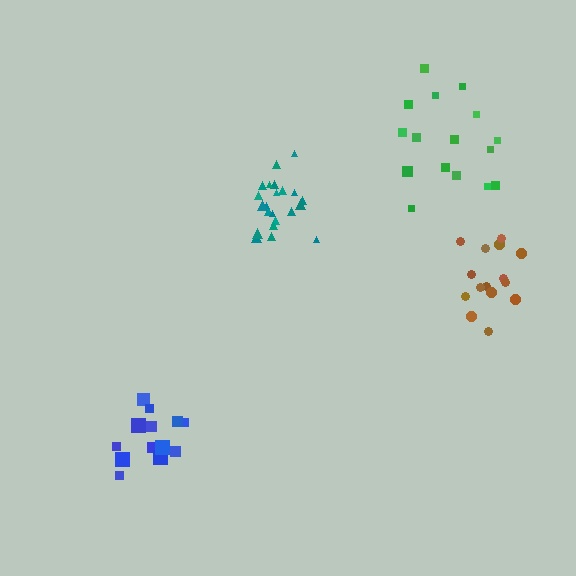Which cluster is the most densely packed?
Teal.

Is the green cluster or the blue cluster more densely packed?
Blue.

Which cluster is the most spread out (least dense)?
Green.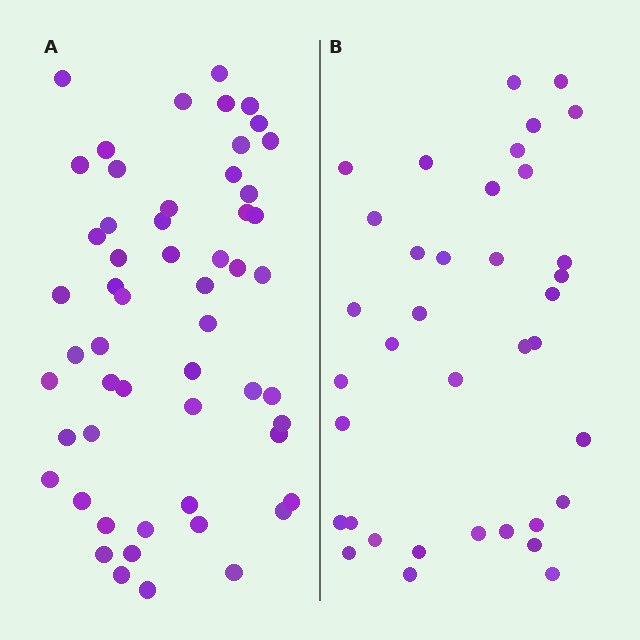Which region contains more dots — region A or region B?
Region A (the left region) has more dots.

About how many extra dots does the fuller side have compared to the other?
Region A has approximately 20 more dots than region B.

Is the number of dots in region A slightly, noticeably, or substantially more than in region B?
Region A has substantially more. The ratio is roughly 1.5 to 1.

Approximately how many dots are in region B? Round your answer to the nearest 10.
About 40 dots. (The exact count is 37, which rounds to 40.)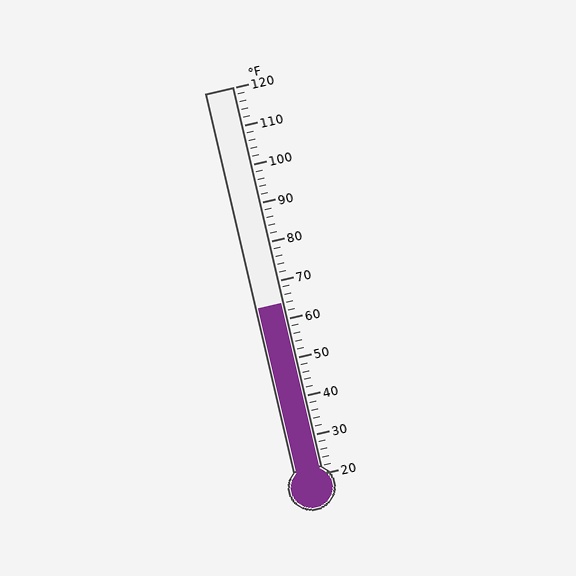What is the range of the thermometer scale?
The thermometer scale ranges from 20°F to 120°F.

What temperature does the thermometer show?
The thermometer shows approximately 64°F.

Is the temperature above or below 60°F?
The temperature is above 60°F.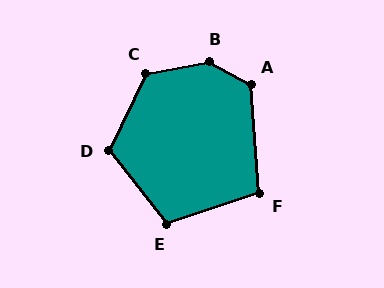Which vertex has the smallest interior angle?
F, at approximately 104 degrees.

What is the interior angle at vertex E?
Approximately 110 degrees (obtuse).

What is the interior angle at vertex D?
Approximately 115 degrees (obtuse).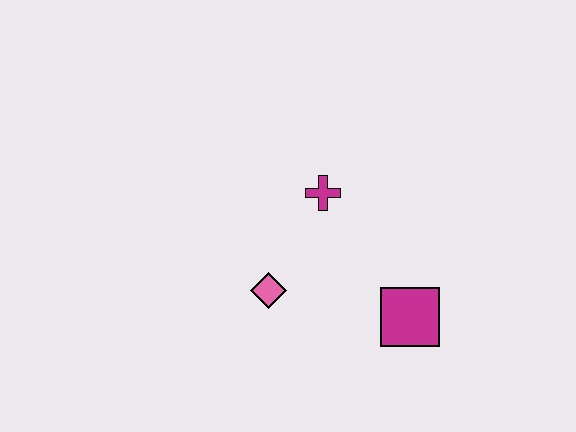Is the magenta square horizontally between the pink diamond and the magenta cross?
No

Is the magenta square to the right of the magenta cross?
Yes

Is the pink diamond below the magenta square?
No